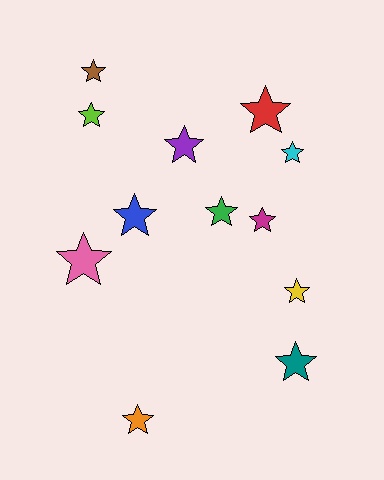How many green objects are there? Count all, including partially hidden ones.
There is 1 green object.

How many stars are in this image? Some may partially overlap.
There are 12 stars.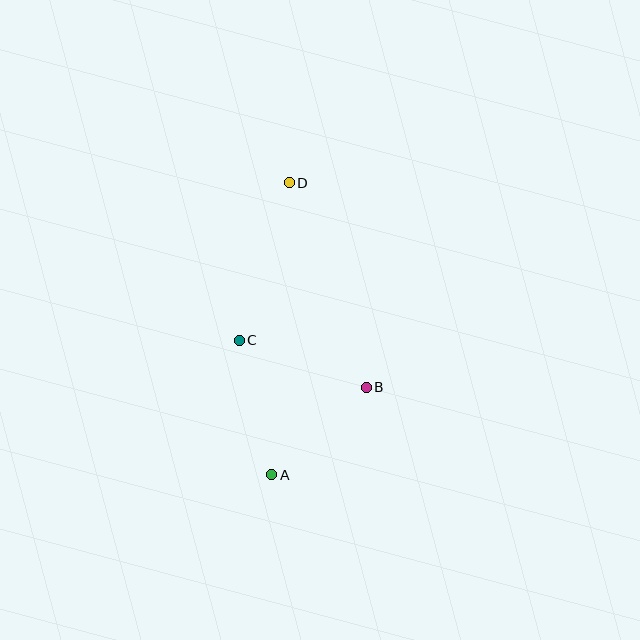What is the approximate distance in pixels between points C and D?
The distance between C and D is approximately 165 pixels.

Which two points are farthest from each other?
Points A and D are farthest from each other.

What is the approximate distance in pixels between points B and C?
The distance between B and C is approximately 135 pixels.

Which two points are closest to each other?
Points A and B are closest to each other.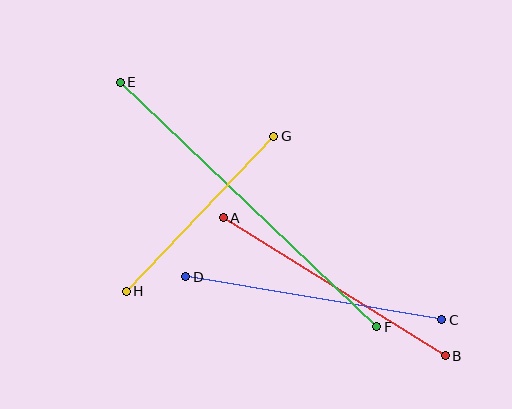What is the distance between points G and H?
The distance is approximately 214 pixels.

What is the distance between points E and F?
The distance is approximately 354 pixels.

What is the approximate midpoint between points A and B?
The midpoint is at approximately (334, 287) pixels.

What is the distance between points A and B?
The distance is approximately 262 pixels.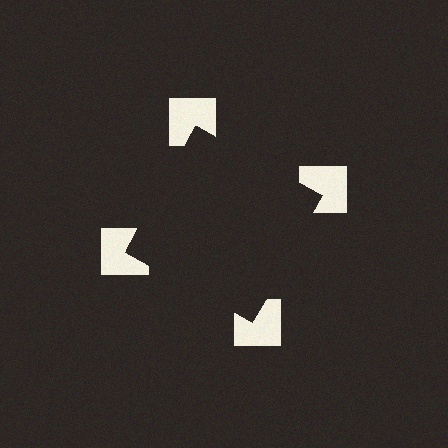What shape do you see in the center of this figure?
An illusory square — its edges are inferred from the aligned wedge cuts in the notched squares, not physically drawn.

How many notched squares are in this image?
There are 4 — one at each vertex of the illusory square.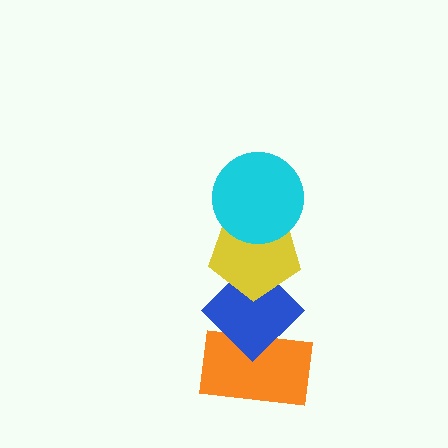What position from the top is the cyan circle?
The cyan circle is 1st from the top.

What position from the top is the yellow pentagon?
The yellow pentagon is 2nd from the top.